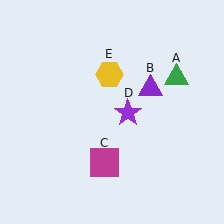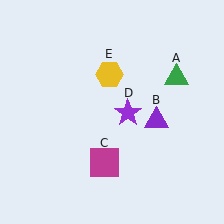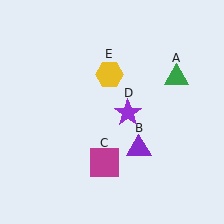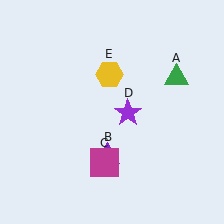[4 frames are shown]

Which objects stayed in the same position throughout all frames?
Green triangle (object A) and magenta square (object C) and purple star (object D) and yellow hexagon (object E) remained stationary.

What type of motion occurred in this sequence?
The purple triangle (object B) rotated clockwise around the center of the scene.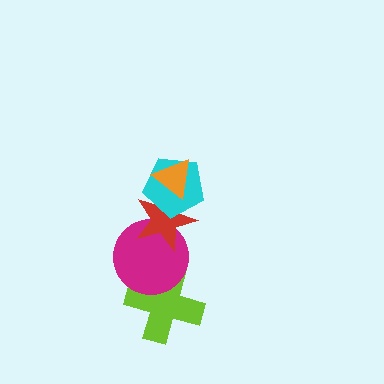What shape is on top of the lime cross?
The magenta circle is on top of the lime cross.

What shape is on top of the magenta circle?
The red star is on top of the magenta circle.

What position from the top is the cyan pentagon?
The cyan pentagon is 2nd from the top.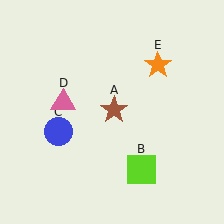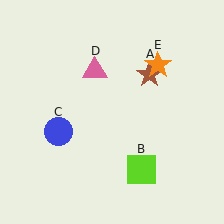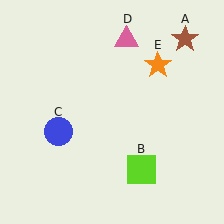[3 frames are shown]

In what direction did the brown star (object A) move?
The brown star (object A) moved up and to the right.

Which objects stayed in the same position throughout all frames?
Lime square (object B) and blue circle (object C) and orange star (object E) remained stationary.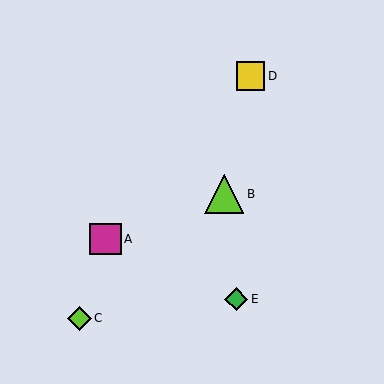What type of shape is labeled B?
Shape B is a lime triangle.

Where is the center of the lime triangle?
The center of the lime triangle is at (224, 194).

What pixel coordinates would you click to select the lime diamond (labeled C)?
Click at (80, 318) to select the lime diamond C.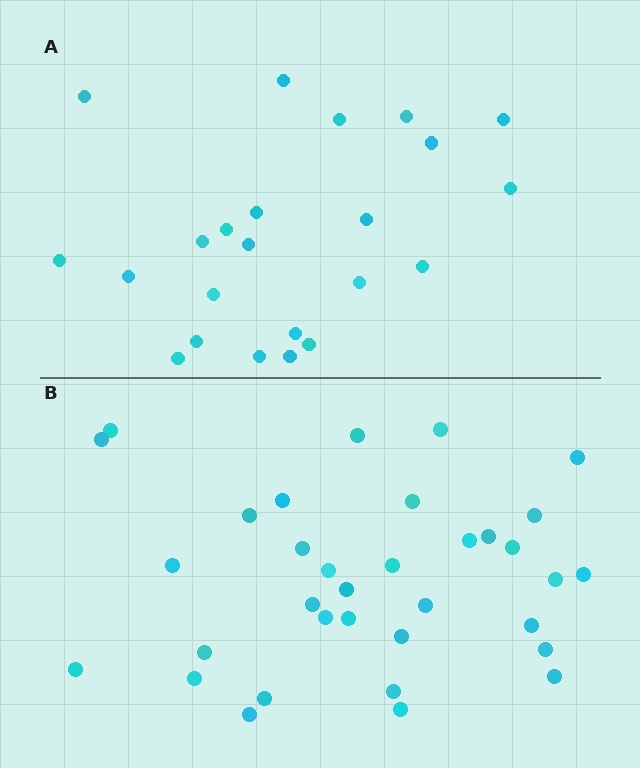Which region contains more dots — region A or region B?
Region B (the bottom region) has more dots.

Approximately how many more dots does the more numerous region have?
Region B has roughly 12 or so more dots than region A.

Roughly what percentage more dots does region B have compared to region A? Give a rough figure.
About 50% more.